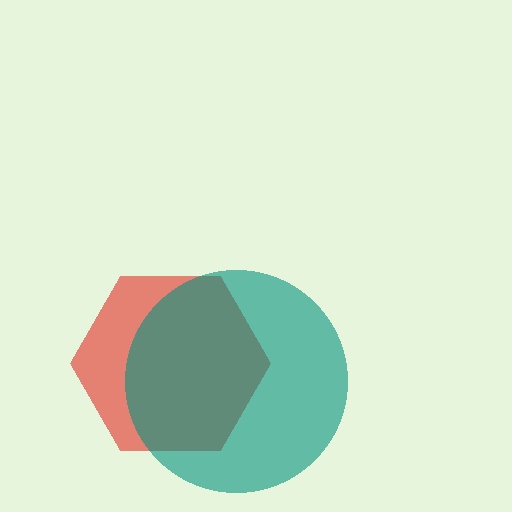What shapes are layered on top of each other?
The layered shapes are: a red hexagon, a teal circle.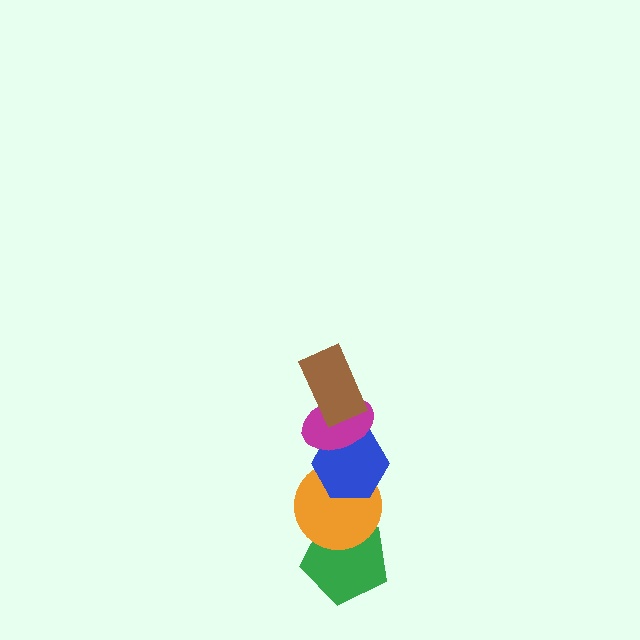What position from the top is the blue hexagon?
The blue hexagon is 3rd from the top.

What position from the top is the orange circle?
The orange circle is 4th from the top.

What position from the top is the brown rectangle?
The brown rectangle is 1st from the top.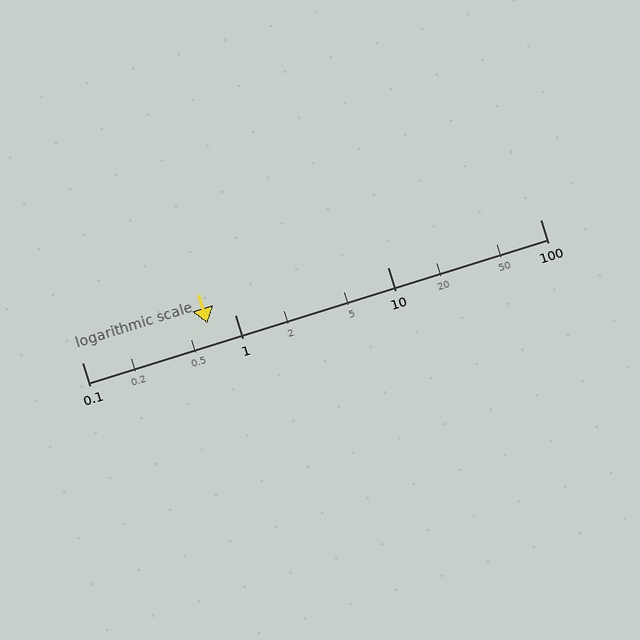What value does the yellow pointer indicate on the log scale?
The pointer indicates approximately 0.66.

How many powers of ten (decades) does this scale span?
The scale spans 3 decades, from 0.1 to 100.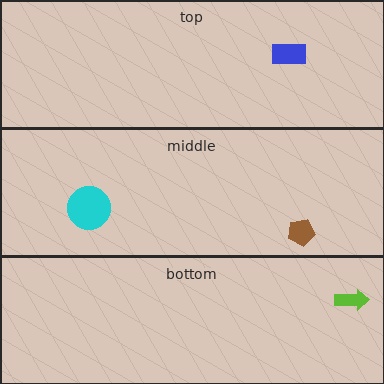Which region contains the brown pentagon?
The middle region.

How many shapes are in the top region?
1.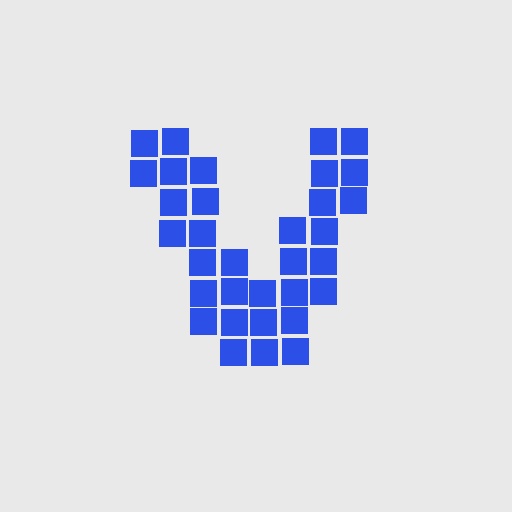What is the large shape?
The large shape is the letter V.